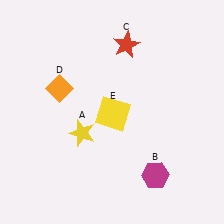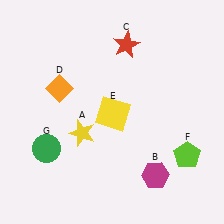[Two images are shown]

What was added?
A lime pentagon (F), a green circle (G) were added in Image 2.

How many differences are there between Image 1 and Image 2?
There are 2 differences between the two images.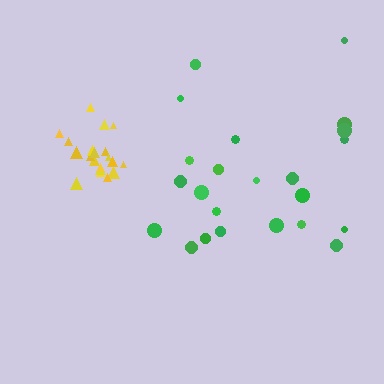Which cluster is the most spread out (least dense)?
Green.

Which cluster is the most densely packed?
Yellow.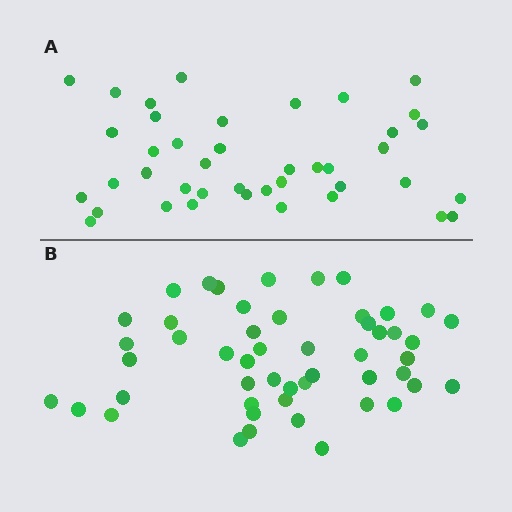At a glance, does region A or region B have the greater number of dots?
Region B (the bottom region) has more dots.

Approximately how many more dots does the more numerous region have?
Region B has roughly 8 or so more dots than region A.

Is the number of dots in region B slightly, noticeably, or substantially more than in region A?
Region B has only slightly more — the two regions are fairly close. The ratio is roughly 1.2 to 1.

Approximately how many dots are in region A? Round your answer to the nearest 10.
About 40 dots. (The exact count is 41, which rounds to 40.)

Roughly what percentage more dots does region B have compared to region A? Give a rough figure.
About 20% more.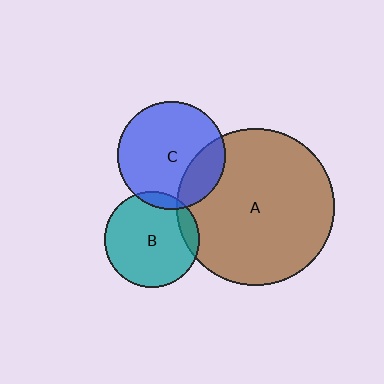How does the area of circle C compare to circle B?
Approximately 1.3 times.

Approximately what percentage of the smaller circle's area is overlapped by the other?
Approximately 25%.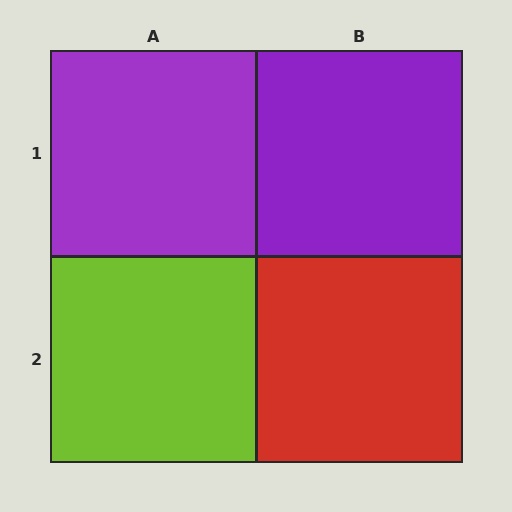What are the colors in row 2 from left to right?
Lime, red.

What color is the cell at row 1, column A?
Purple.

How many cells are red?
1 cell is red.